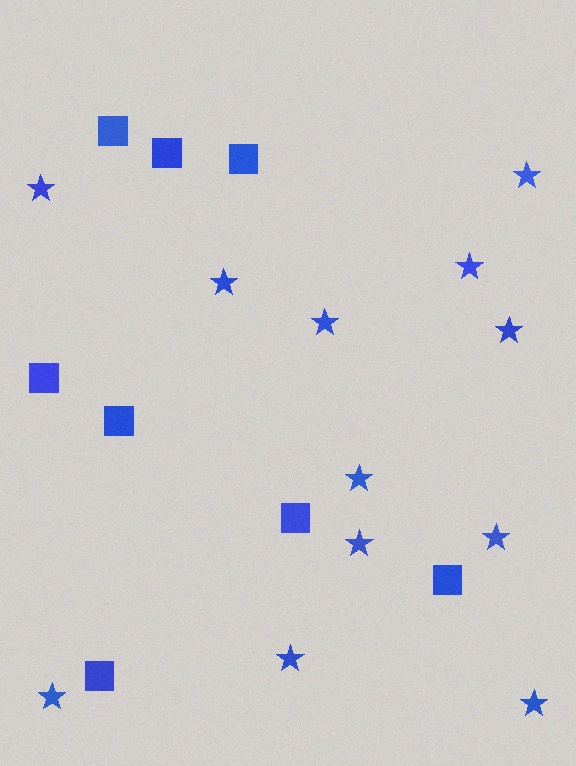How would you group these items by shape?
There are 2 groups: one group of squares (8) and one group of stars (12).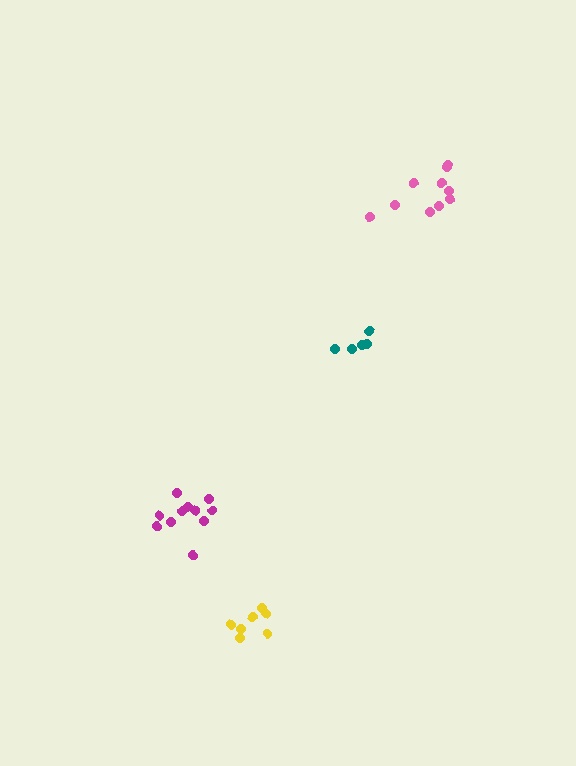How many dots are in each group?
Group 1: 11 dots, Group 2: 10 dots, Group 3: 7 dots, Group 4: 5 dots (33 total).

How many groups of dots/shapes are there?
There are 4 groups.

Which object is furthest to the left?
The magenta cluster is leftmost.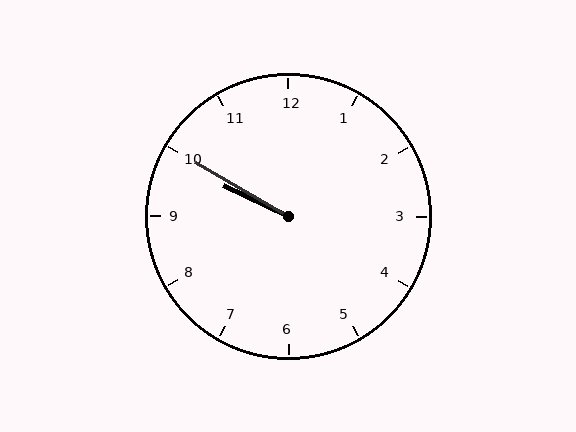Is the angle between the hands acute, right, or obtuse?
It is acute.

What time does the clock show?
9:50.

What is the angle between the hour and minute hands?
Approximately 5 degrees.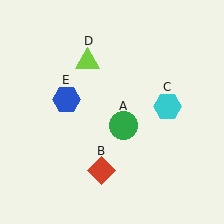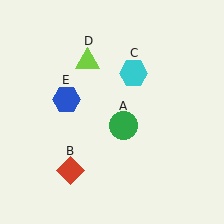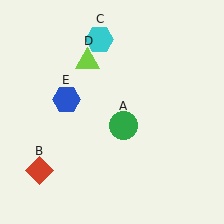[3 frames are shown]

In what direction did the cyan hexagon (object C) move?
The cyan hexagon (object C) moved up and to the left.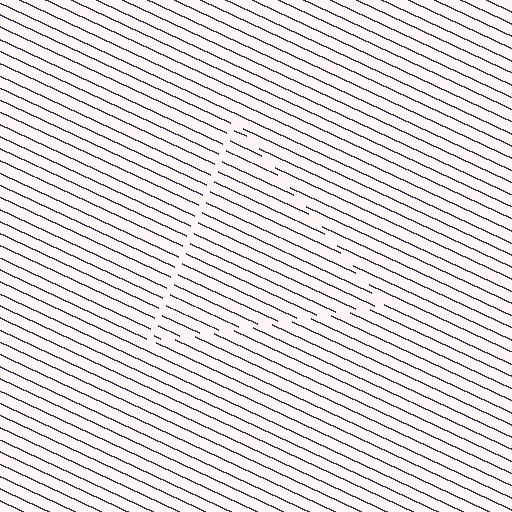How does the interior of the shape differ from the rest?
The interior of the shape contains the same grating, shifted by half a period — the contour is defined by the phase discontinuity where line-ends from the inner and outer gratings abut.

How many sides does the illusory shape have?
3 sides — the line-ends trace a triangle.